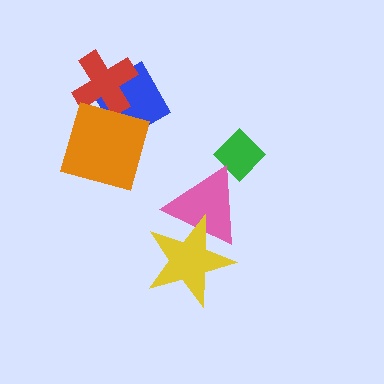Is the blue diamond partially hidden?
Yes, it is partially covered by another shape.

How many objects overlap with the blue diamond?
2 objects overlap with the blue diamond.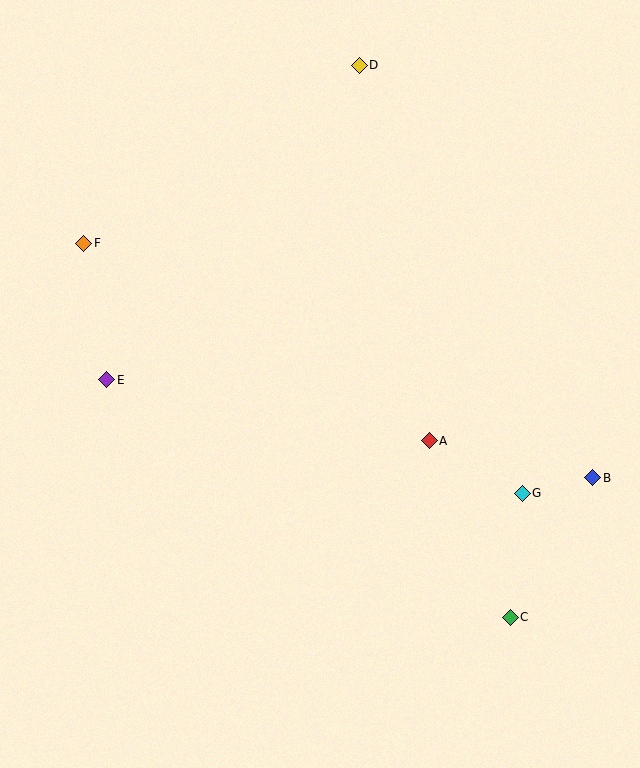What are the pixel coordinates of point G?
Point G is at (522, 493).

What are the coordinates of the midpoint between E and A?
The midpoint between E and A is at (268, 410).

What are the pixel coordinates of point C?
Point C is at (510, 617).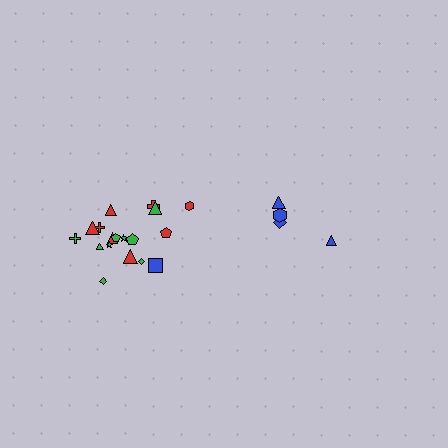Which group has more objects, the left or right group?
The left group.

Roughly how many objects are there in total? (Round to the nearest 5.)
Roughly 20 objects in total.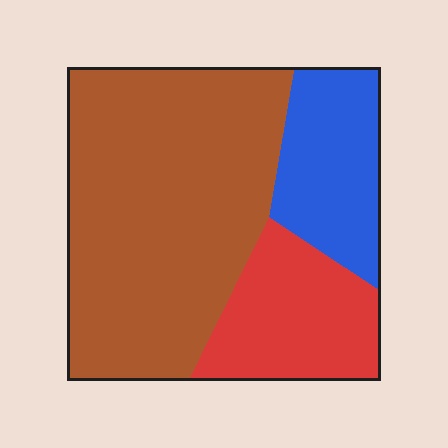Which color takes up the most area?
Brown, at roughly 60%.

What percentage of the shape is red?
Red takes up between a sixth and a third of the shape.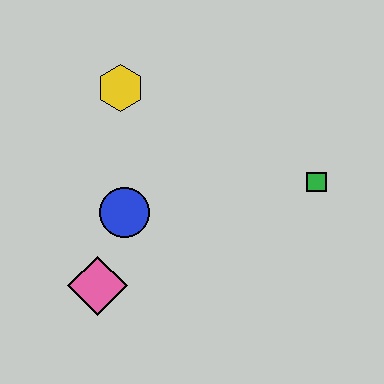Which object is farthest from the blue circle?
The green square is farthest from the blue circle.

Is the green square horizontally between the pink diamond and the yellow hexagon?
No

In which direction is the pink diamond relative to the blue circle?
The pink diamond is below the blue circle.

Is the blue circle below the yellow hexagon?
Yes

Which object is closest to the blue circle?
The pink diamond is closest to the blue circle.